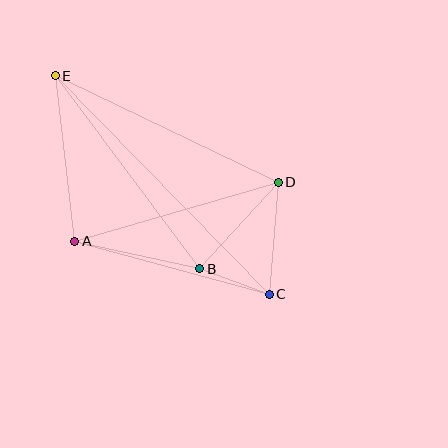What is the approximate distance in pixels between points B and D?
The distance between B and D is approximately 117 pixels.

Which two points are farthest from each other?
Points C and E are farthest from each other.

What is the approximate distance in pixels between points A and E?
The distance between A and E is approximately 167 pixels.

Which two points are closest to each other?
Points B and C are closest to each other.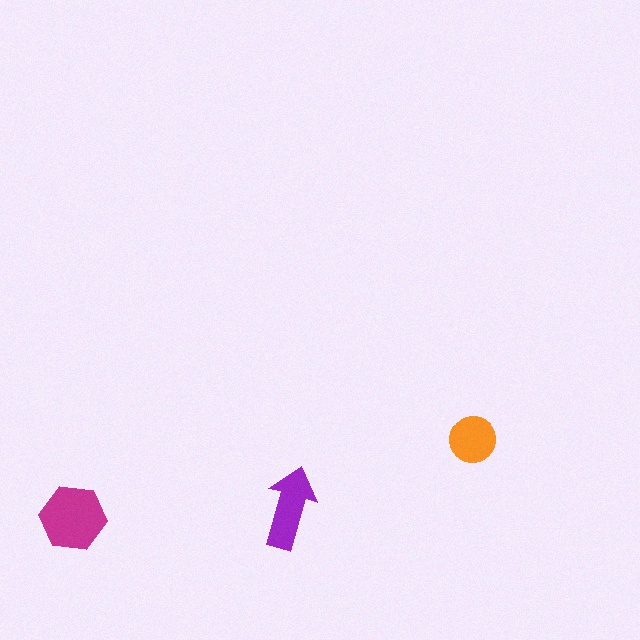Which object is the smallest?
The orange circle.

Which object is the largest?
The magenta hexagon.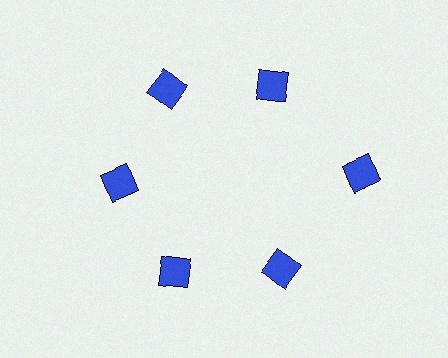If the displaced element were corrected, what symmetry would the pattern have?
It would have 6-fold rotational symmetry — the pattern would map onto itself every 60 degrees.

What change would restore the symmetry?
The symmetry would be restored by moving it inward, back onto the ring so that all 6 squares sit at equal angles and equal distance from the center.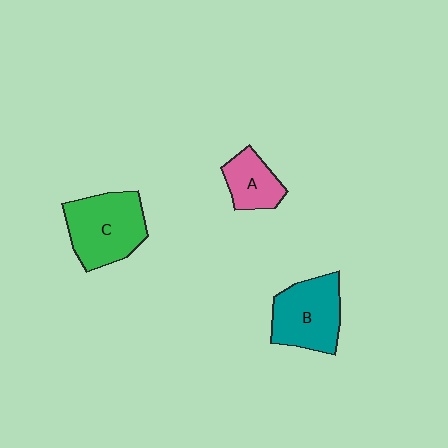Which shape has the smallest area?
Shape A (pink).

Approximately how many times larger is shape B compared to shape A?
Approximately 1.7 times.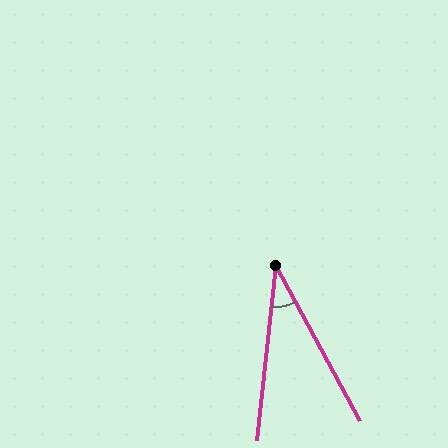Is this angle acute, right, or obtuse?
It is acute.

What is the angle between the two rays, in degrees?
Approximately 35 degrees.